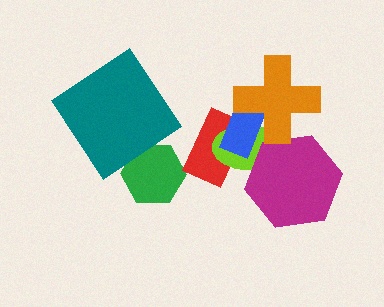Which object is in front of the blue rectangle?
The orange cross is in front of the blue rectangle.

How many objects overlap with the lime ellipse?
4 objects overlap with the lime ellipse.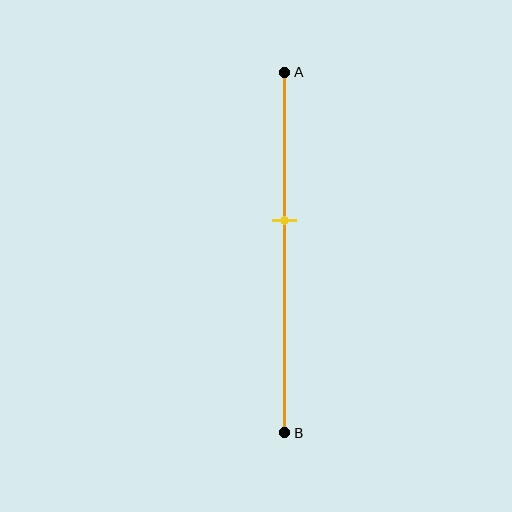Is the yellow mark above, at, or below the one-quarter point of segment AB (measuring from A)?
The yellow mark is below the one-quarter point of segment AB.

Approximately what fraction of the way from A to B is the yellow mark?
The yellow mark is approximately 40% of the way from A to B.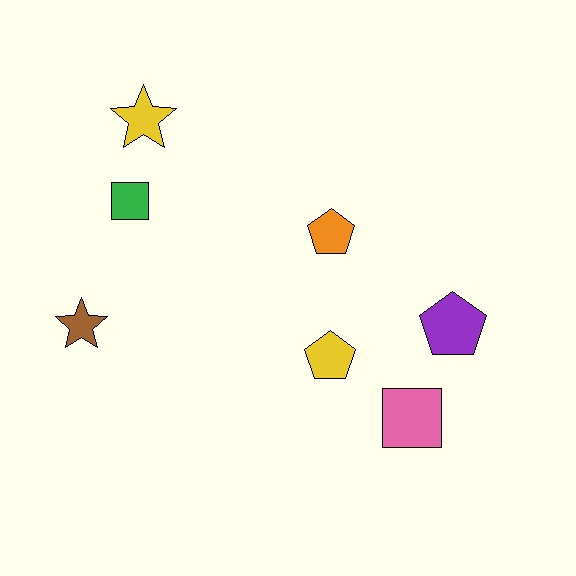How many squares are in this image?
There are 2 squares.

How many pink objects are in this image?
There is 1 pink object.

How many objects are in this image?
There are 7 objects.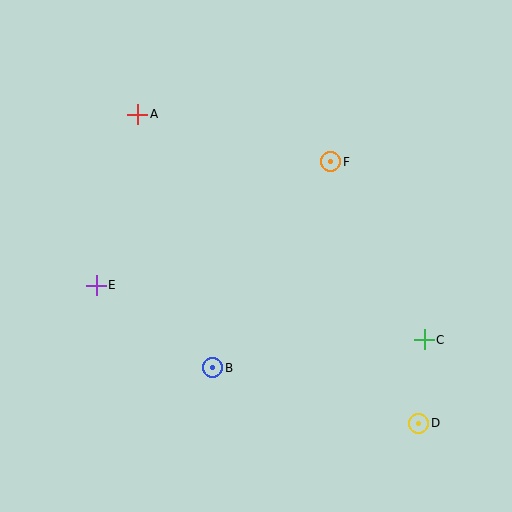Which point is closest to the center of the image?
Point B at (213, 368) is closest to the center.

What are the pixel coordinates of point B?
Point B is at (213, 368).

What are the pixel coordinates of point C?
Point C is at (424, 340).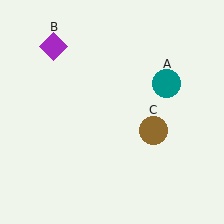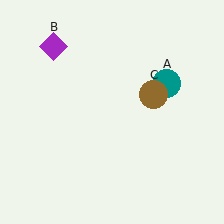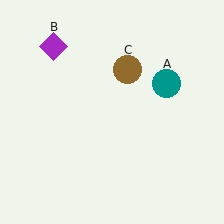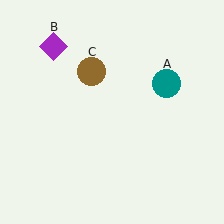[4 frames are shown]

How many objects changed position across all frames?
1 object changed position: brown circle (object C).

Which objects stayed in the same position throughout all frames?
Teal circle (object A) and purple diamond (object B) remained stationary.